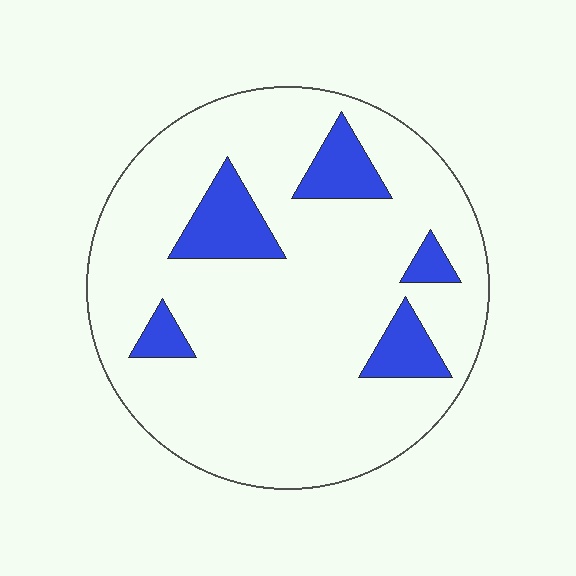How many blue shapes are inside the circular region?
5.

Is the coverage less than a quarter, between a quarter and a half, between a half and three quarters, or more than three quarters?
Less than a quarter.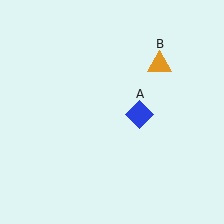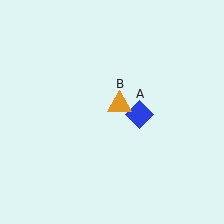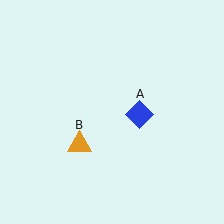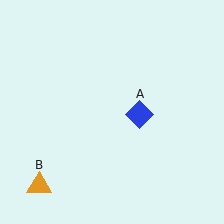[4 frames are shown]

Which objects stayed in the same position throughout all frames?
Blue diamond (object A) remained stationary.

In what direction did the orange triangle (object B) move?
The orange triangle (object B) moved down and to the left.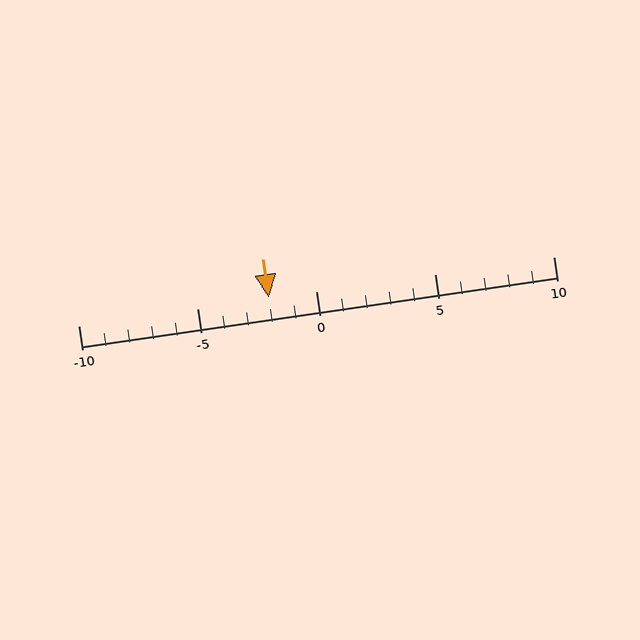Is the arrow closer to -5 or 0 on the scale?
The arrow is closer to 0.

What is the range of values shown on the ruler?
The ruler shows values from -10 to 10.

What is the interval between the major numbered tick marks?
The major tick marks are spaced 5 units apart.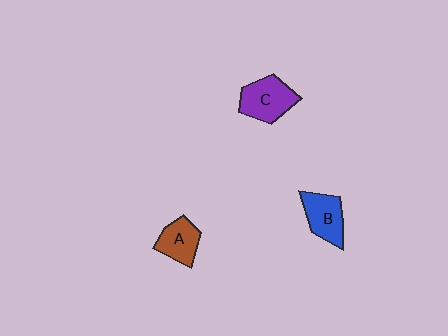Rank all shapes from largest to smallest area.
From largest to smallest: C (purple), B (blue), A (brown).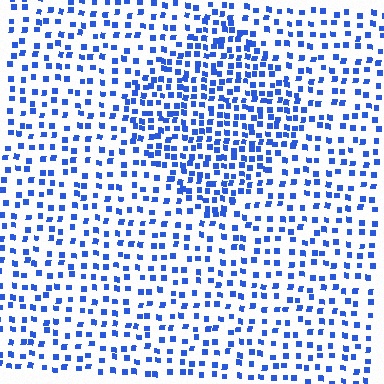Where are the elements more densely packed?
The elements are more densely packed inside the diamond boundary.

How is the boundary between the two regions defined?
The boundary is defined by a change in element density (approximately 1.9x ratio). All elements are the same color, size, and shape.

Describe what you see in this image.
The image contains small blue elements arranged at two different densities. A diamond-shaped region is visible where the elements are more densely packed than the surrounding area.